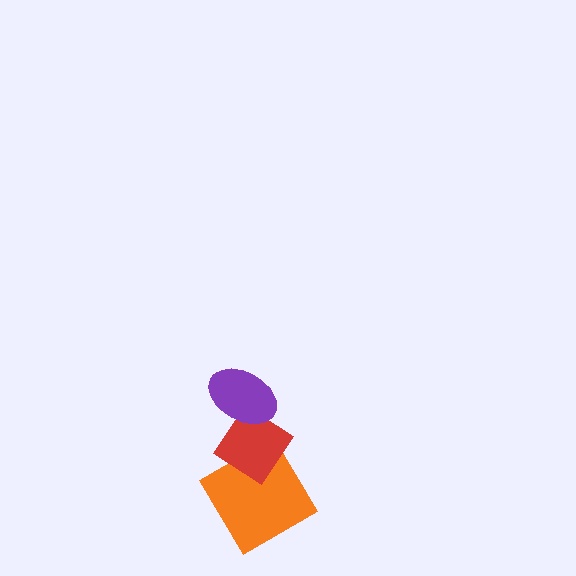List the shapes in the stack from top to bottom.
From top to bottom: the purple ellipse, the red diamond, the orange diamond.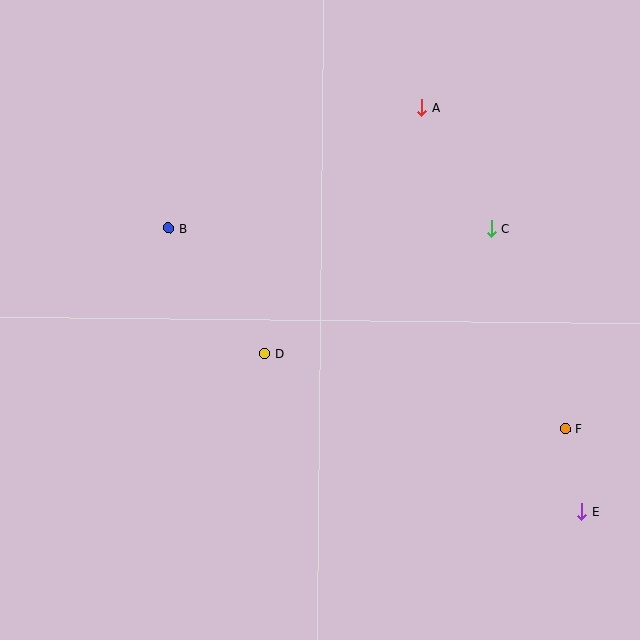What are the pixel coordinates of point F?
Point F is at (565, 429).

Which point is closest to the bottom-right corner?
Point E is closest to the bottom-right corner.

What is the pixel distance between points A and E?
The distance between A and E is 434 pixels.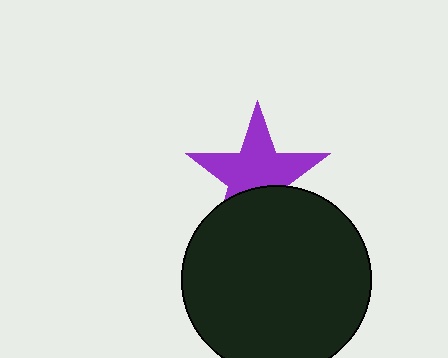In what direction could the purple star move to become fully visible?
The purple star could move up. That would shift it out from behind the black circle entirely.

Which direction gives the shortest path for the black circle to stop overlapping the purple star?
Moving down gives the shortest separation.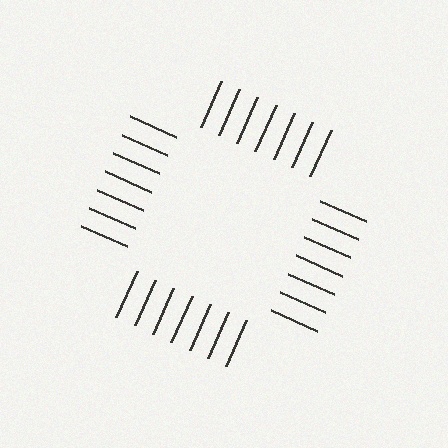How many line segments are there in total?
28 — 7 along each of the 4 edges.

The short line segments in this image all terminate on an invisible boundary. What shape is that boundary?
An illusory square — the line segments terminate on its edges but no continuous stroke is drawn.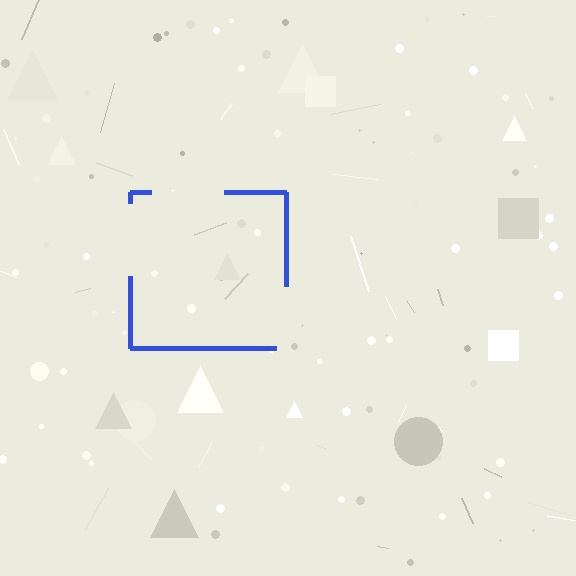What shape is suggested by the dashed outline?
The dashed outline suggests a square.